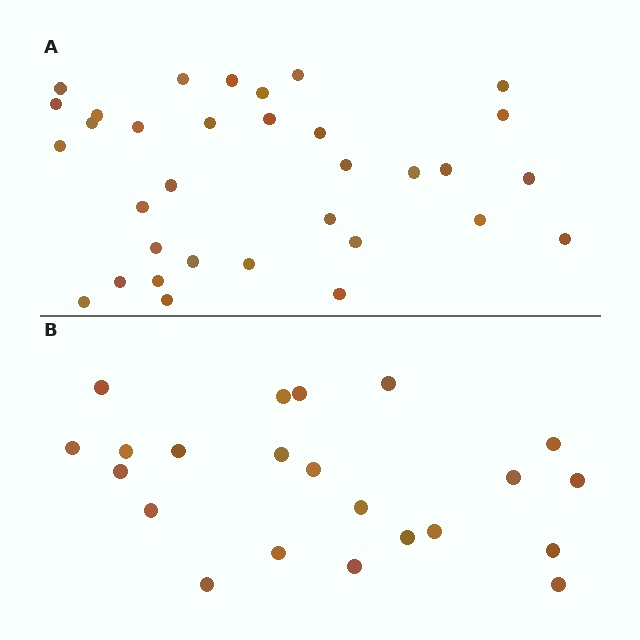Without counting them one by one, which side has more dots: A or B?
Region A (the top region) has more dots.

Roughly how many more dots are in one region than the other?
Region A has roughly 12 or so more dots than region B.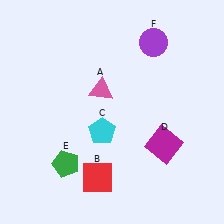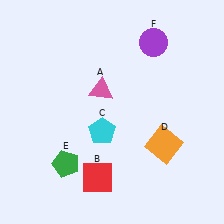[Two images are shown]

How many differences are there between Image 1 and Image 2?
There is 1 difference between the two images.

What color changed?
The square (D) changed from magenta in Image 1 to orange in Image 2.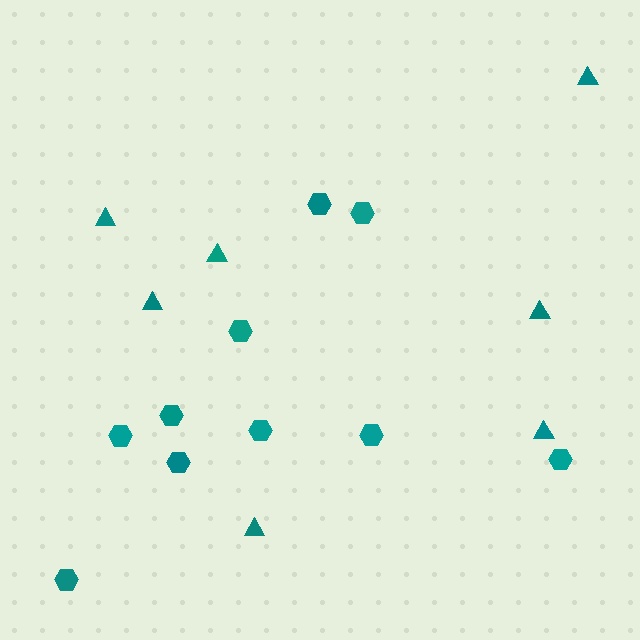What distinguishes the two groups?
There are 2 groups: one group of triangles (7) and one group of hexagons (10).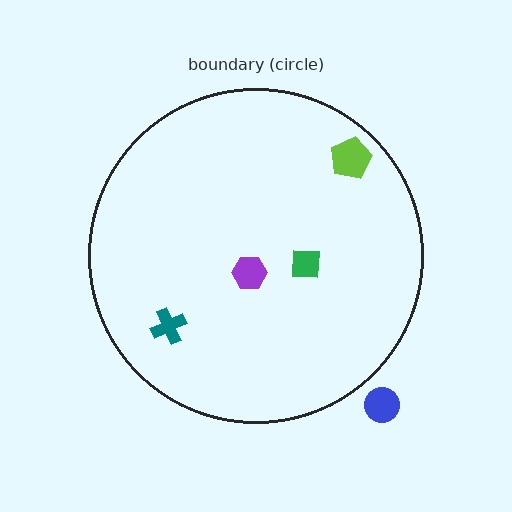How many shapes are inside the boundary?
4 inside, 1 outside.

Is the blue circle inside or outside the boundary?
Outside.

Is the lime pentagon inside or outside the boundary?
Inside.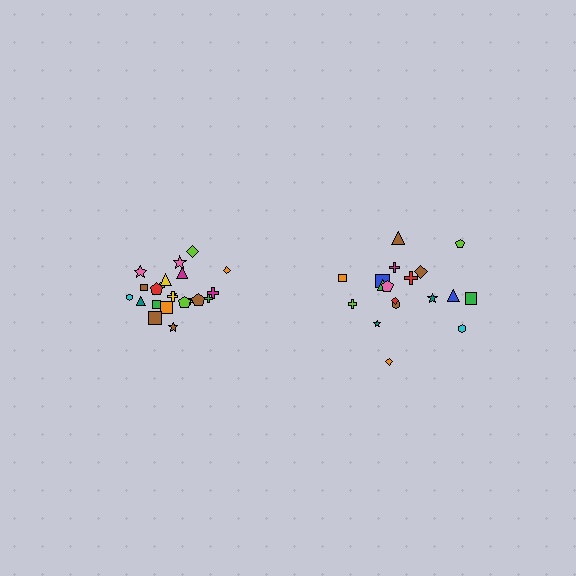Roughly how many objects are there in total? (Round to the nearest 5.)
Roughly 40 objects in total.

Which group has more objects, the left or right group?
The left group.